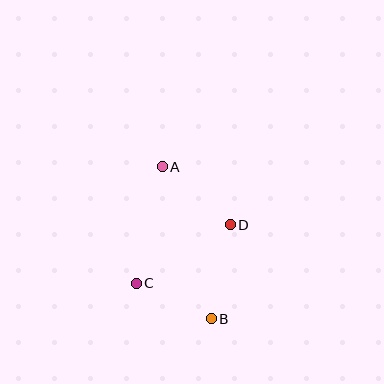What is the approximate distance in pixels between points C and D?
The distance between C and D is approximately 111 pixels.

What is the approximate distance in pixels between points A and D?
The distance between A and D is approximately 90 pixels.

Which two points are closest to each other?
Points B and C are closest to each other.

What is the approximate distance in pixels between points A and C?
The distance between A and C is approximately 119 pixels.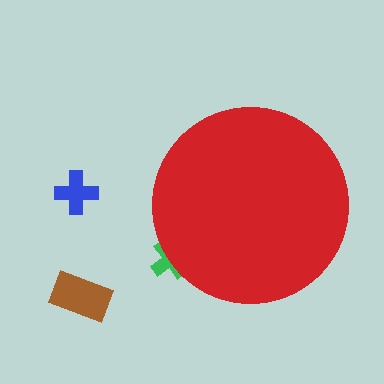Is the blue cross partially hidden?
No, the blue cross is fully visible.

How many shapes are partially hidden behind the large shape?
1 shape is partially hidden.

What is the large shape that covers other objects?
A red circle.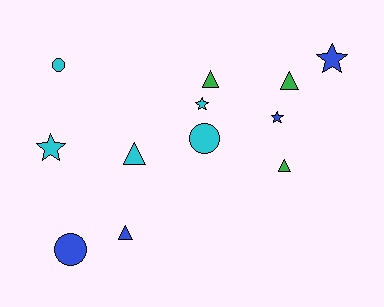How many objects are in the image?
There are 12 objects.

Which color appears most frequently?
Cyan, with 5 objects.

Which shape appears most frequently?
Triangle, with 5 objects.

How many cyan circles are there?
There are 2 cyan circles.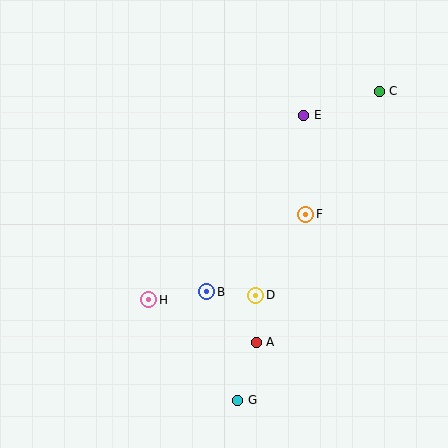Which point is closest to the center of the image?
Point B at (207, 292) is closest to the center.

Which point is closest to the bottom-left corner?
Point H is closest to the bottom-left corner.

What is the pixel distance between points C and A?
The distance between C and A is 279 pixels.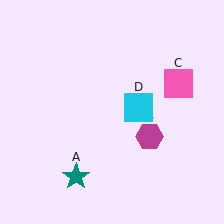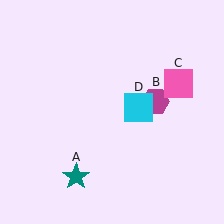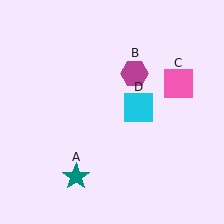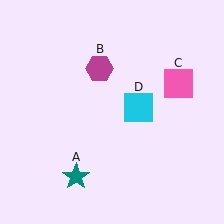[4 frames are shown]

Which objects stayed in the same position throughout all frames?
Teal star (object A) and pink square (object C) and cyan square (object D) remained stationary.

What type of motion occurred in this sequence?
The magenta hexagon (object B) rotated counterclockwise around the center of the scene.